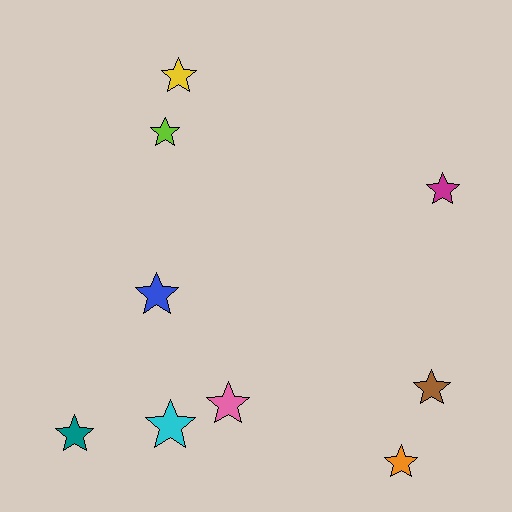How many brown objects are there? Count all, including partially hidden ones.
There is 1 brown object.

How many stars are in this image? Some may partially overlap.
There are 9 stars.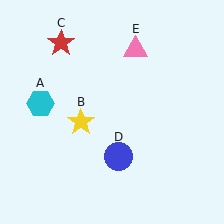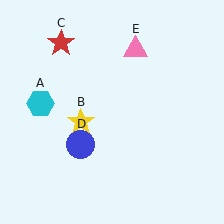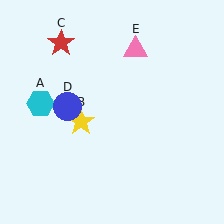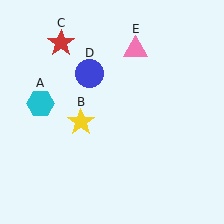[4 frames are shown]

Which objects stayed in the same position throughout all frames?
Cyan hexagon (object A) and yellow star (object B) and red star (object C) and pink triangle (object E) remained stationary.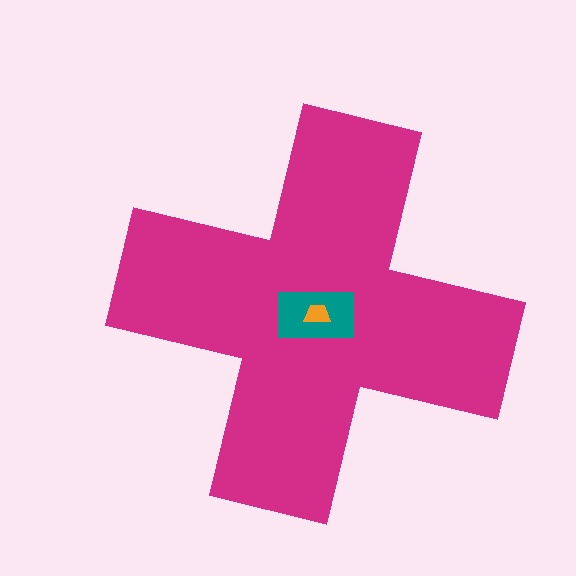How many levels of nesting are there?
3.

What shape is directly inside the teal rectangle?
The orange trapezoid.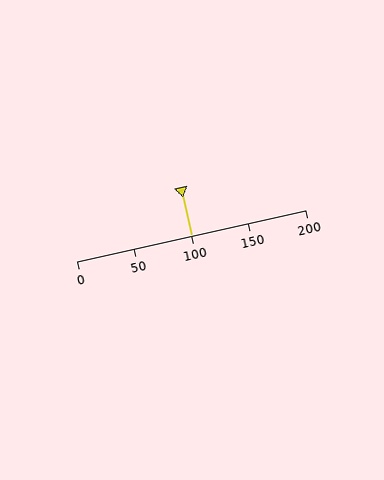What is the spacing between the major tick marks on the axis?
The major ticks are spaced 50 apart.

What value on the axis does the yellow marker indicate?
The marker indicates approximately 100.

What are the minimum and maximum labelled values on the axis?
The axis runs from 0 to 200.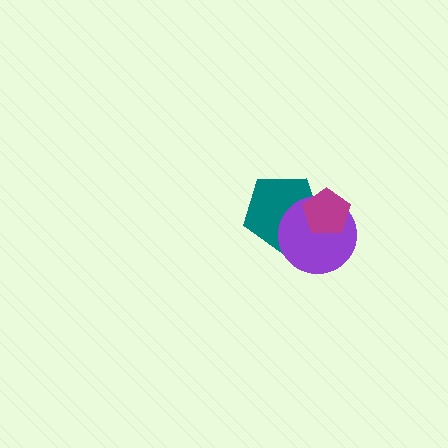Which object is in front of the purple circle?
The magenta pentagon is in front of the purple circle.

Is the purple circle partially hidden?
Yes, it is partially covered by another shape.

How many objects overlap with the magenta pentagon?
2 objects overlap with the magenta pentagon.